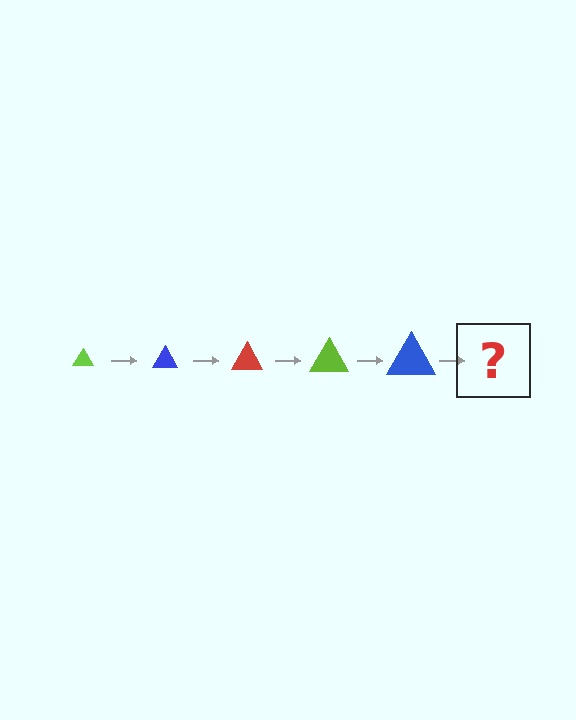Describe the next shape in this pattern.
It should be a red triangle, larger than the previous one.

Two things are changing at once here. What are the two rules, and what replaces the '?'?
The two rules are that the triangle grows larger each step and the color cycles through lime, blue, and red. The '?' should be a red triangle, larger than the previous one.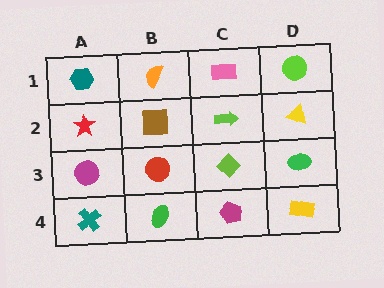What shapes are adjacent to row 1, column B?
A brown square (row 2, column B), a teal hexagon (row 1, column A), a pink rectangle (row 1, column C).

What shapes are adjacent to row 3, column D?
A yellow triangle (row 2, column D), a yellow rectangle (row 4, column D), a lime diamond (row 3, column C).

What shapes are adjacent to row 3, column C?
A lime arrow (row 2, column C), a magenta pentagon (row 4, column C), a red circle (row 3, column B), a green ellipse (row 3, column D).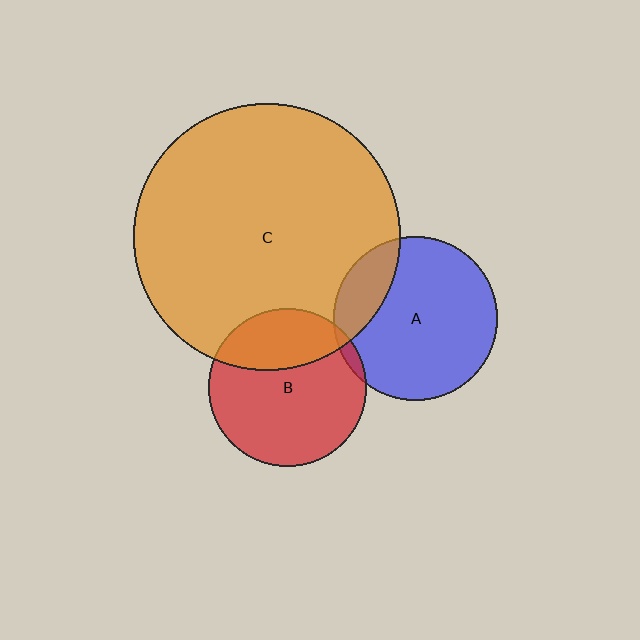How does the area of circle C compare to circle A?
Approximately 2.7 times.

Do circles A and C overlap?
Yes.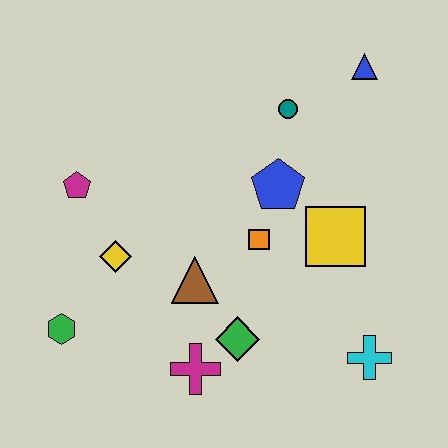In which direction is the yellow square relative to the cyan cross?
The yellow square is above the cyan cross.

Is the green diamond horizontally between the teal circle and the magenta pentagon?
Yes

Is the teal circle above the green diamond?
Yes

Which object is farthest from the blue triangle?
The green hexagon is farthest from the blue triangle.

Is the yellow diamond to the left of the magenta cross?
Yes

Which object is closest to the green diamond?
The magenta cross is closest to the green diamond.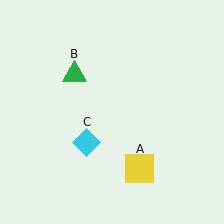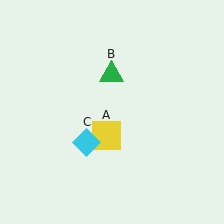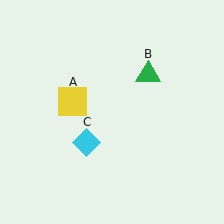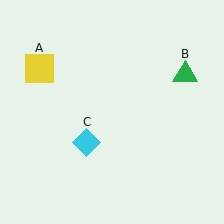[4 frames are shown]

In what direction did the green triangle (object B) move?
The green triangle (object B) moved right.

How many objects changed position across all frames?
2 objects changed position: yellow square (object A), green triangle (object B).